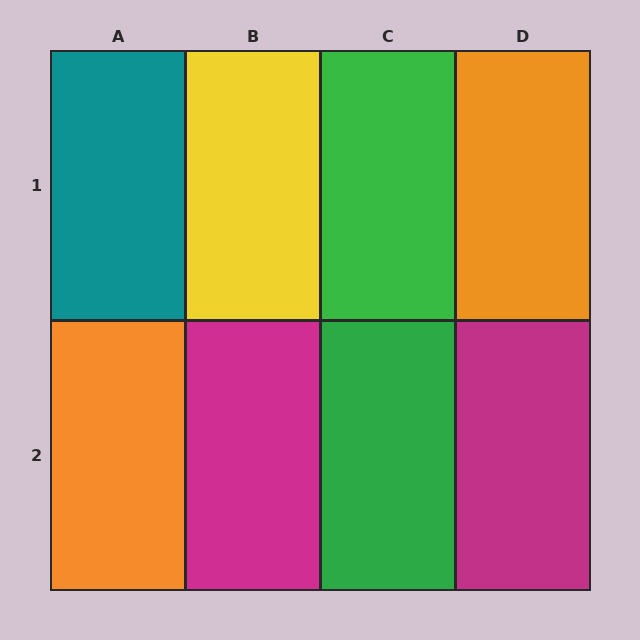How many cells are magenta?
2 cells are magenta.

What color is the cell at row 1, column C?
Green.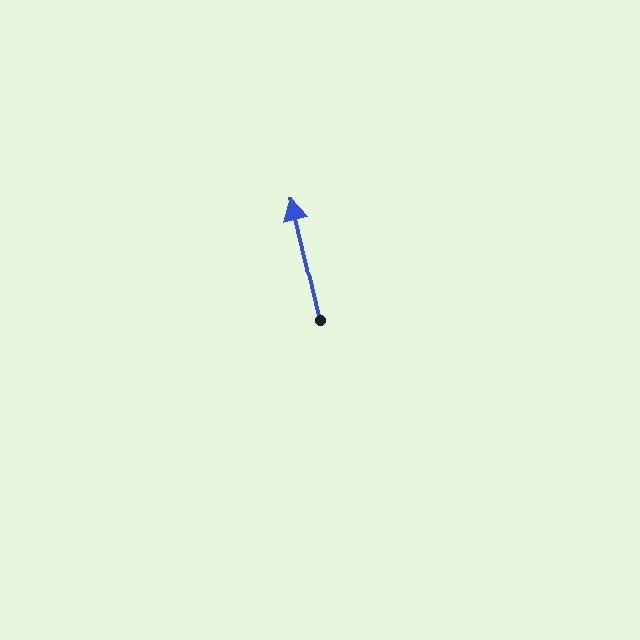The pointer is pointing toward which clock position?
Roughly 12 o'clock.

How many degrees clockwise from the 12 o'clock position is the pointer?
Approximately 347 degrees.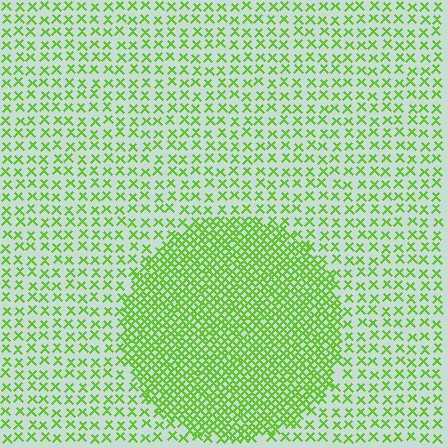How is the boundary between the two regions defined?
The boundary is defined by a change in element density (approximately 2.7x ratio). All elements are the same color, size, and shape.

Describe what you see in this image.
The image contains small lime elements arranged at two different densities. A circle-shaped region is visible where the elements are more densely packed than the surrounding area.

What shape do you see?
I see a circle.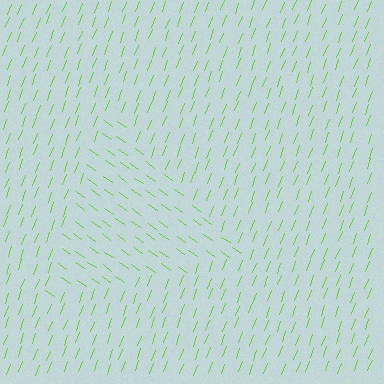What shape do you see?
I see a triangle.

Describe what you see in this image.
The image is filled with small lime line segments. A triangle region in the image has lines oriented differently from the surrounding lines, creating a visible texture boundary.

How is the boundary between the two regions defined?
The boundary is defined purely by a change in line orientation (approximately 75 degrees difference). All lines are the same color and thickness.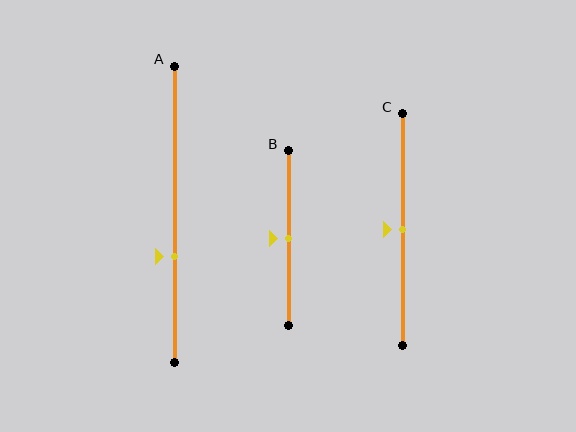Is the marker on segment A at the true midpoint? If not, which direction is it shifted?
No, the marker on segment A is shifted downward by about 14% of the segment length.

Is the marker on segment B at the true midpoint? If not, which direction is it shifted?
Yes, the marker on segment B is at the true midpoint.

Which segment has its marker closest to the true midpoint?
Segment B has its marker closest to the true midpoint.